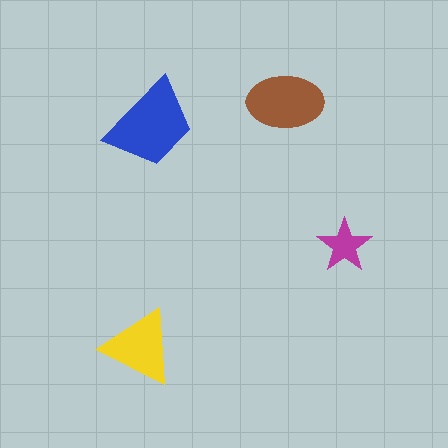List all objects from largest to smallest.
The blue trapezoid, the brown ellipse, the yellow triangle, the magenta star.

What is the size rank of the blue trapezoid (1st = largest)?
1st.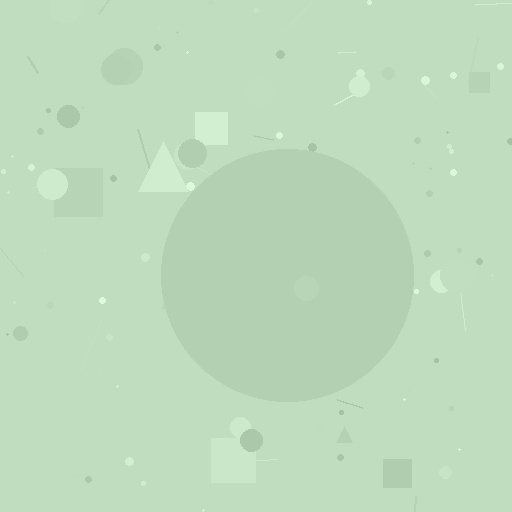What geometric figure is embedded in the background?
A circle is embedded in the background.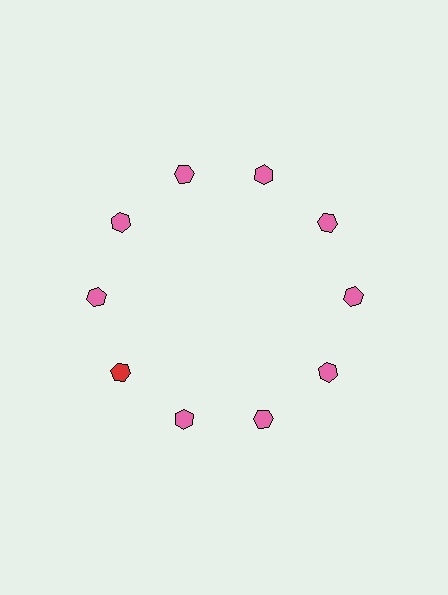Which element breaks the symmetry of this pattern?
The red hexagon at roughly the 8 o'clock position breaks the symmetry. All other shapes are pink hexagons.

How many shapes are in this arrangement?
There are 10 shapes arranged in a ring pattern.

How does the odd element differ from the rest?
It has a different color: red instead of pink.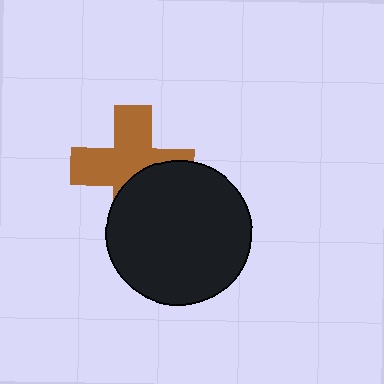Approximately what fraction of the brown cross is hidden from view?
Roughly 38% of the brown cross is hidden behind the black circle.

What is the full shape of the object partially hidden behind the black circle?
The partially hidden object is a brown cross.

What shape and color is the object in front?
The object in front is a black circle.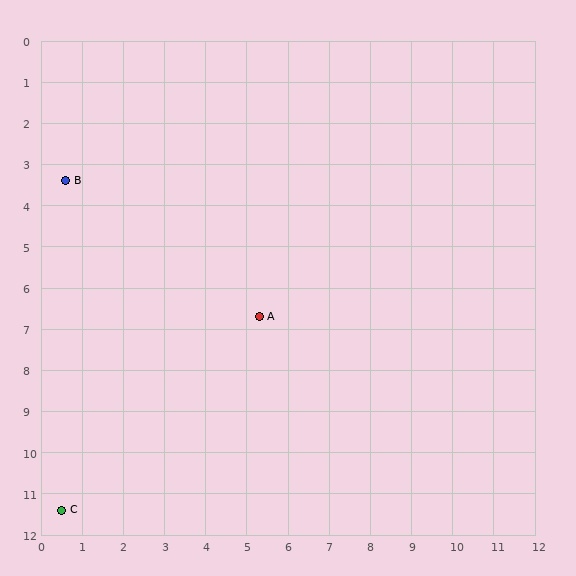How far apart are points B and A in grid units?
Points B and A are about 5.7 grid units apart.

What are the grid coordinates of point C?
Point C is at approximately (0.5, 11.4).